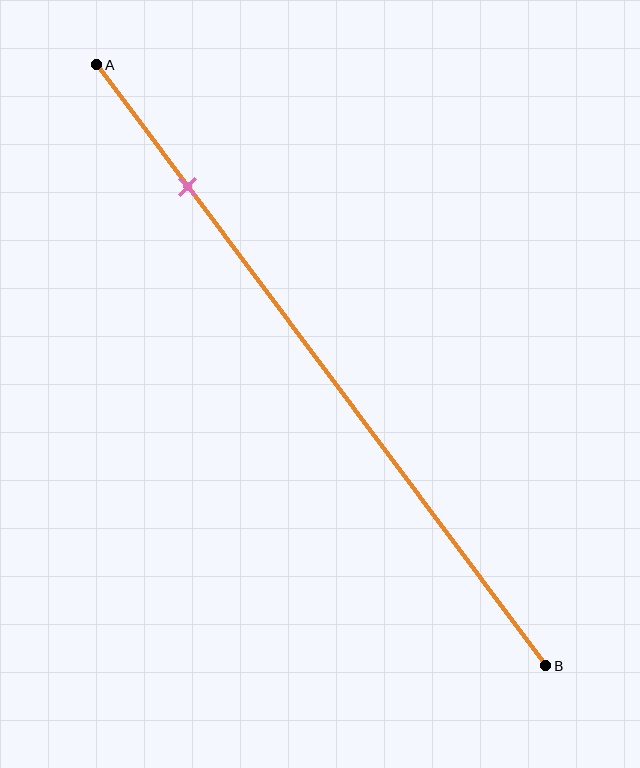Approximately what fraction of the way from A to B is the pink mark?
The pink mark is approximately 20% of the way from A to B.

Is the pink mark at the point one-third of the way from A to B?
No, the mark is at about 20% from A, not at the 33% one-third point.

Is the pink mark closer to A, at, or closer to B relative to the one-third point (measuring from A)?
The pink mark is closer to point A than the one-third point of segment AB.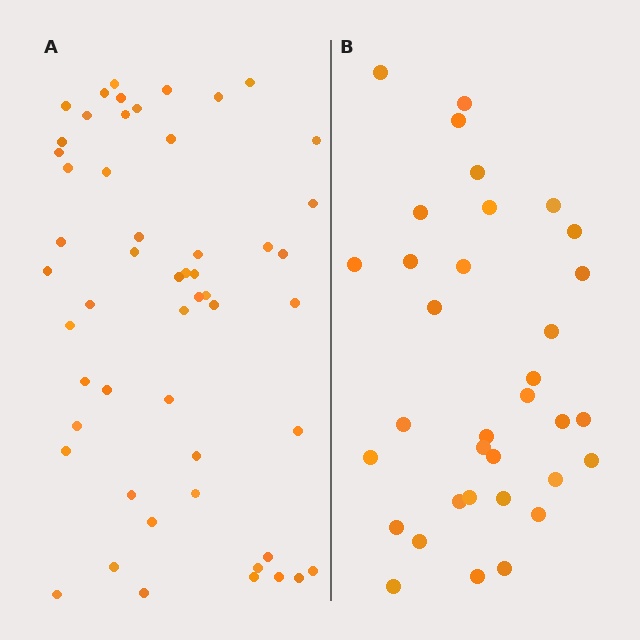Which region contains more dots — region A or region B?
Region A (the left region) has more dots.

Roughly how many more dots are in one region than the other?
Region A has approximately 20 more dots than region B.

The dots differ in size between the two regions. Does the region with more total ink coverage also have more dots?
No. Region B has more total ink coverage because its dots are larger, but region A actually contains more individual dots. Total area can be misleading — the number of items is what matters here.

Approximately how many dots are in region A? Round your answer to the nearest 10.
About 50 dots. (The exact count is 53, which rounds to 50.)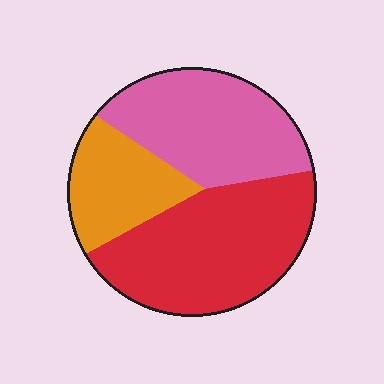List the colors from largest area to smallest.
From largest to smallest: red, pink, orange.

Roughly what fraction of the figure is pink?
Pink covers 35% of the figure.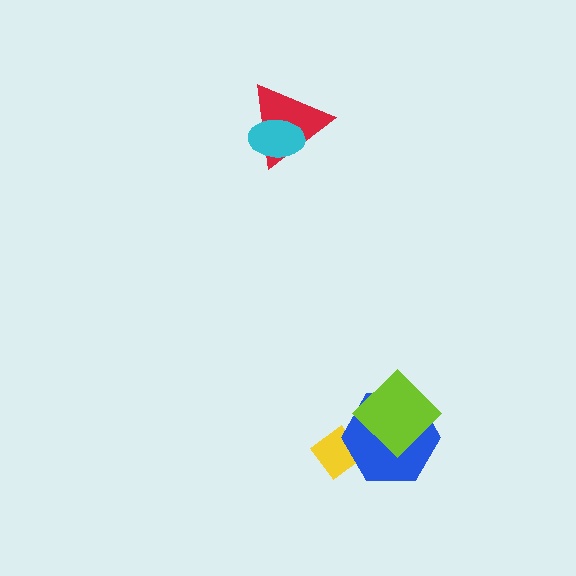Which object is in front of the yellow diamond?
The blue hexagon is in front of the yellow diamond.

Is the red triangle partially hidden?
Yes, it is partially covered by another shape.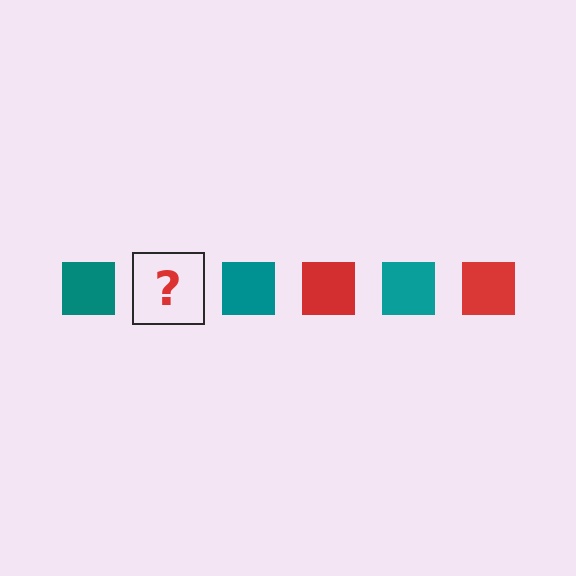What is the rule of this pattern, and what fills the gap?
The rule is that the pattern cycles through teal, red squares. The gap should be filled with a red square.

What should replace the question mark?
The question mark should be replaced with a red square.